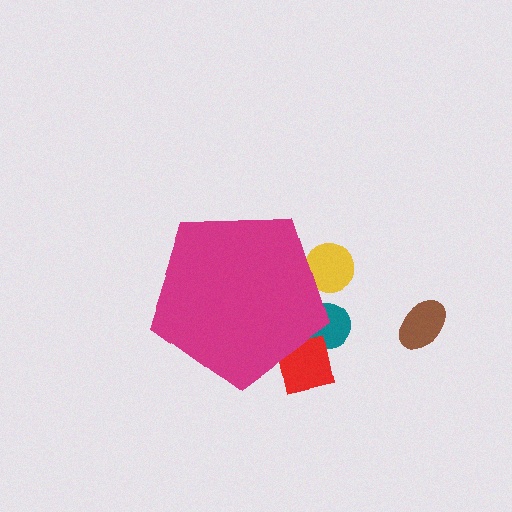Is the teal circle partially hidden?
Yes, the teal circle is partially hidden behind the magenta pentagon.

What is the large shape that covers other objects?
A magenta pentagon.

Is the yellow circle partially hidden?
Yes, the yellow circle is partially hidden behind the magenta pentagon.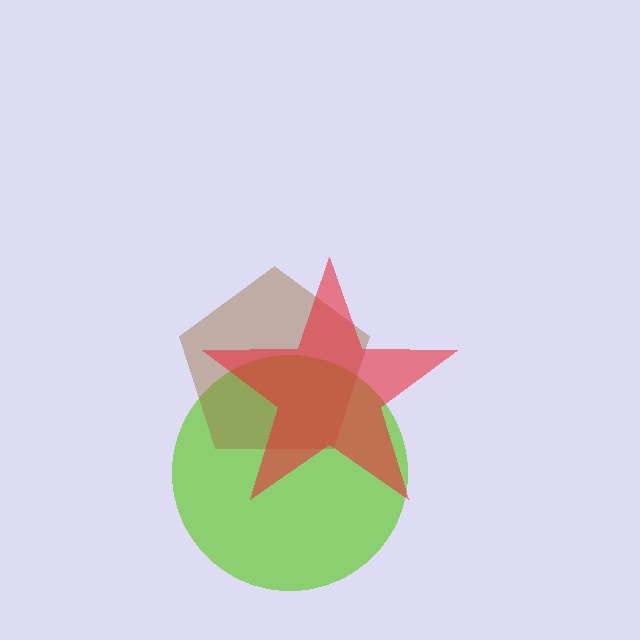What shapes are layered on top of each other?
The layered shapes are: a lime circle, a brown pentagon, a red star.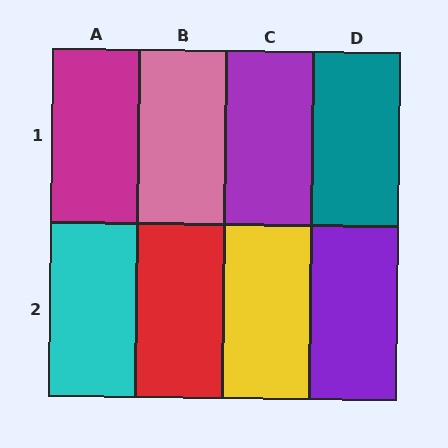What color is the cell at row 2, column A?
Cyan.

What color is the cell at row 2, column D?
Purple.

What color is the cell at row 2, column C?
Yellow.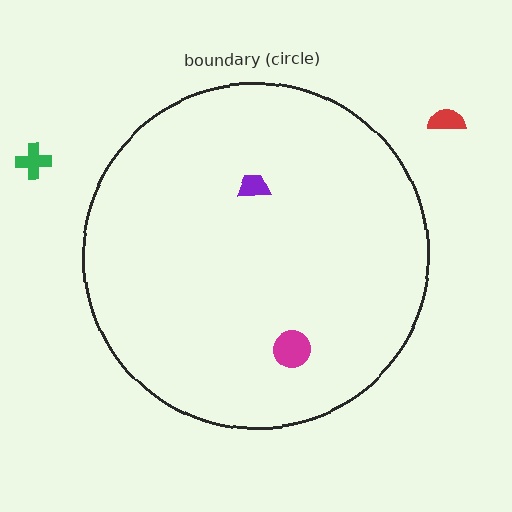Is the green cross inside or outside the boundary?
Outside.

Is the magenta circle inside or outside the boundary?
Inside.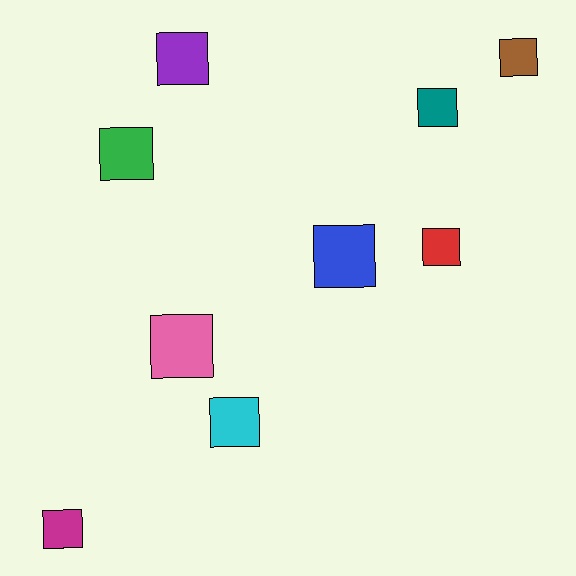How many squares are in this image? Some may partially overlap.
There are 9 squares.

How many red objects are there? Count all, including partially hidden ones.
There is 1 red object.